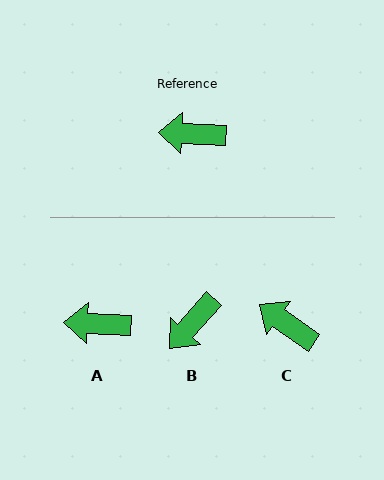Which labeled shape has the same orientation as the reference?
A.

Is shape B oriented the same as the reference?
No, it is off by about 51 degrees.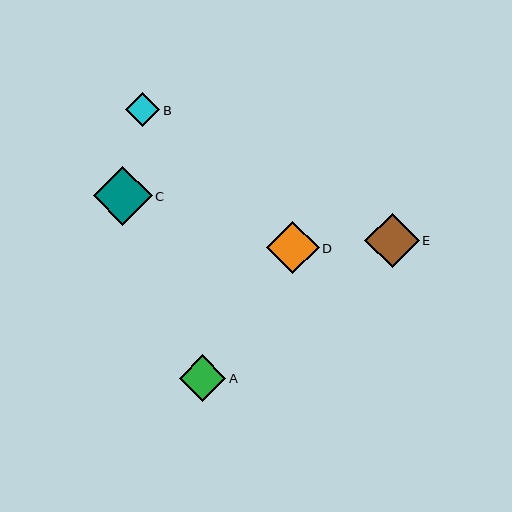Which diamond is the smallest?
Diamond B is the smallest with a size of approximately 34 pixels.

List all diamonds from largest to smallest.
From largest to smallest: C, E, D, A, B.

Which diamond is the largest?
Diamond C is the largest with a size of approximately 59 pixels.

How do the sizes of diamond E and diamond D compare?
Diamond E and diamond D are approximately the same size.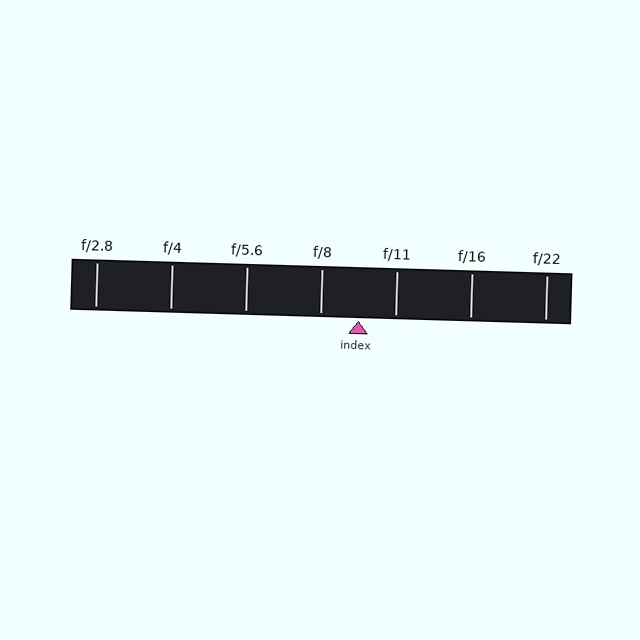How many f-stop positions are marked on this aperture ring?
There are 7 f-stop positions marked.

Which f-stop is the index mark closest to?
The index mark is closest to f/11.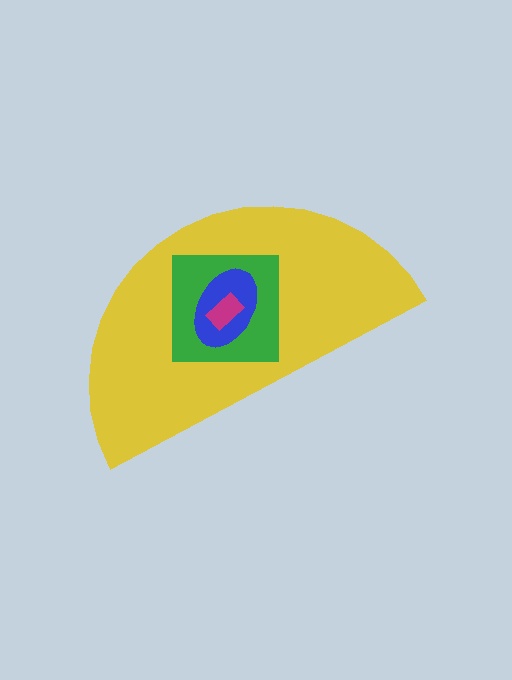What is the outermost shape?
The yellow semicircle.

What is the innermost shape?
The magenta rectangle.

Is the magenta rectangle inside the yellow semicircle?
Yes.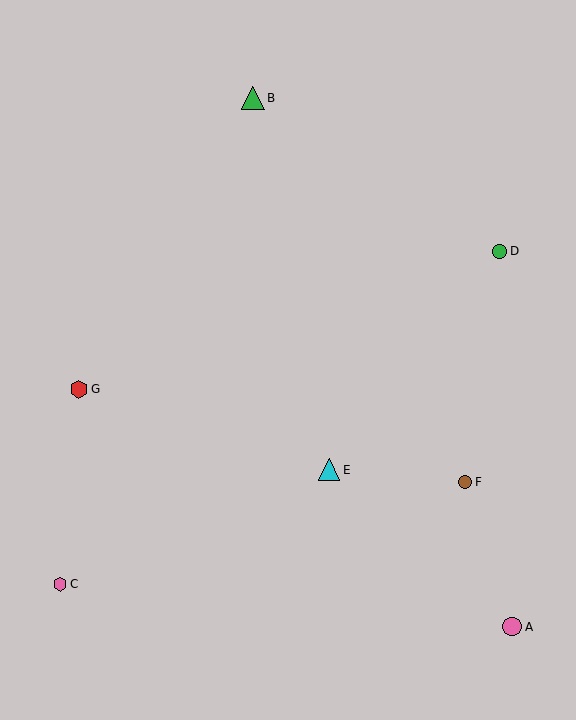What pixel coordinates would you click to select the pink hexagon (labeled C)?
Click at (60, 584) to select the pink hexagon C.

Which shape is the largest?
The green triangle (labeled B) is the largest.